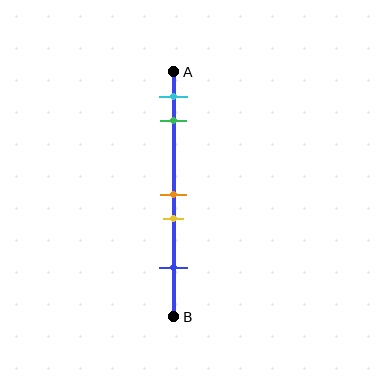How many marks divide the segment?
There are 5 marks dividing the segment.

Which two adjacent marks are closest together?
The orange and yellow marks are the closest adjacent pair.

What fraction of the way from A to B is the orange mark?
The orange mark is approximately 50% (0.5) of the way from A to B.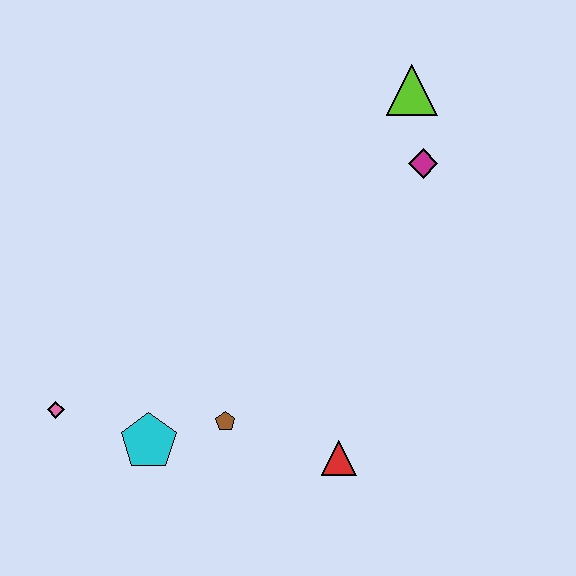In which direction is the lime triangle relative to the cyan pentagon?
The lime triangle is above the cyan pentagon.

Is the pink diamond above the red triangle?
Yes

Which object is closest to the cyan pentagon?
The brown pentagon is closest to the cyan pentagon.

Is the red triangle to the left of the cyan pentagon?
No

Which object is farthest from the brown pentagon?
The lime triangle is farthest from the brown pentagon.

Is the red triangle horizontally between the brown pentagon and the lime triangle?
Yes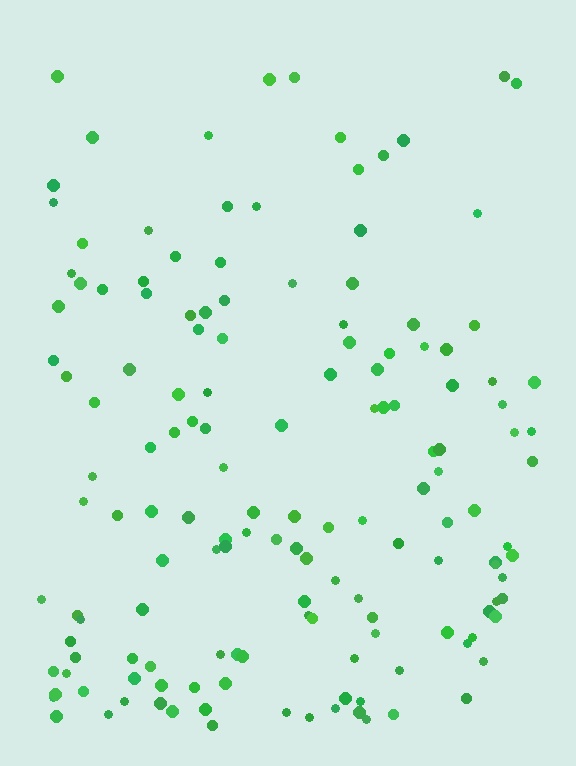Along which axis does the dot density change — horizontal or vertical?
Vertical.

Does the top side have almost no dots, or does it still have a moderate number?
Still a moderate number, just noticeably fewer than the bottom.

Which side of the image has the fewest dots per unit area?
The top.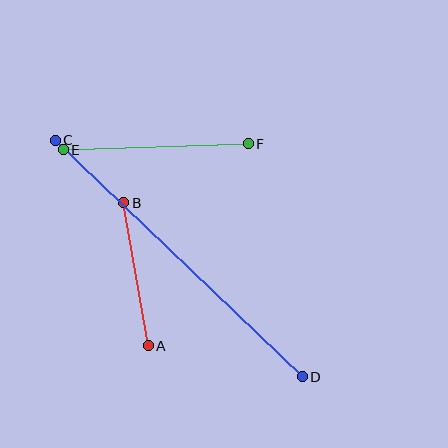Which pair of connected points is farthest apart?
Points C and D are farthest apart.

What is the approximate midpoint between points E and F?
The midpoint is at approximately (156, 147) pixels.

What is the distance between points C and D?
The distance is approximately 342 pixels.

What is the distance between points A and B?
The distance is approximately 145 pixels.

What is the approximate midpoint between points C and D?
The midpoint is at approximately (179, 259) pixels.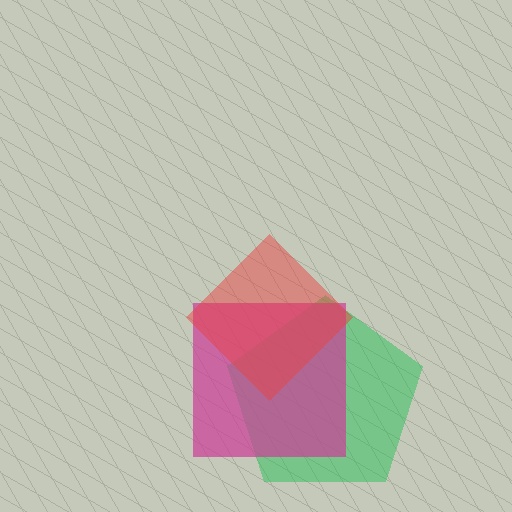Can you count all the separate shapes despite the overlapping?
Yes, there are 3 separate shapes.